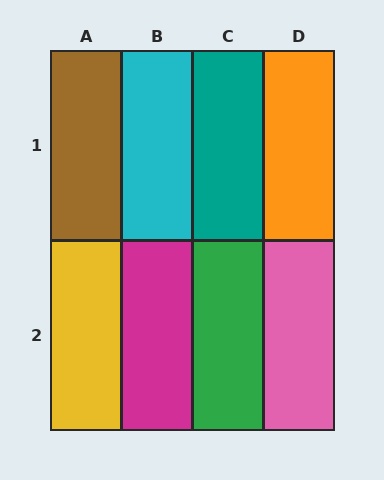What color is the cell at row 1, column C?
Teal.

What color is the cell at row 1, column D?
Orange.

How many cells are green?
1 cell is green.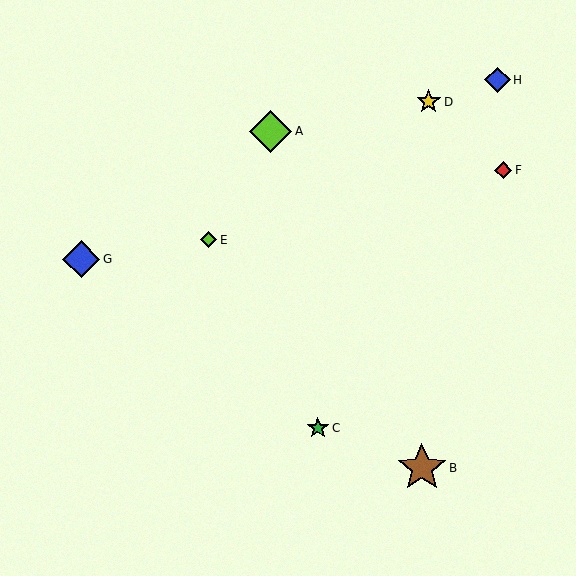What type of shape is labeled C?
Shape C is a green star.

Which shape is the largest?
The brown star (labeled B) is the largest.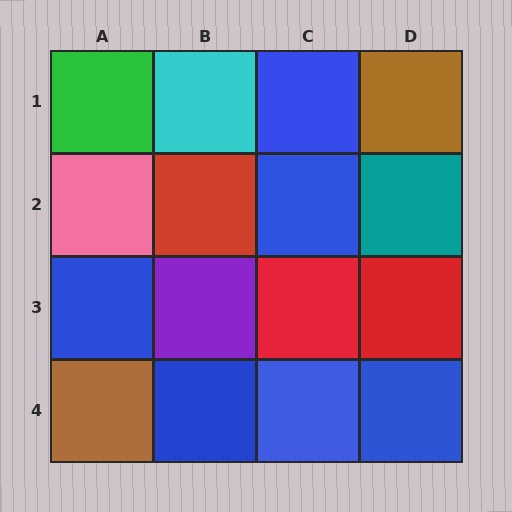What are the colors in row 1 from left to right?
Green, cyan, blue, brown.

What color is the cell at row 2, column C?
Blue.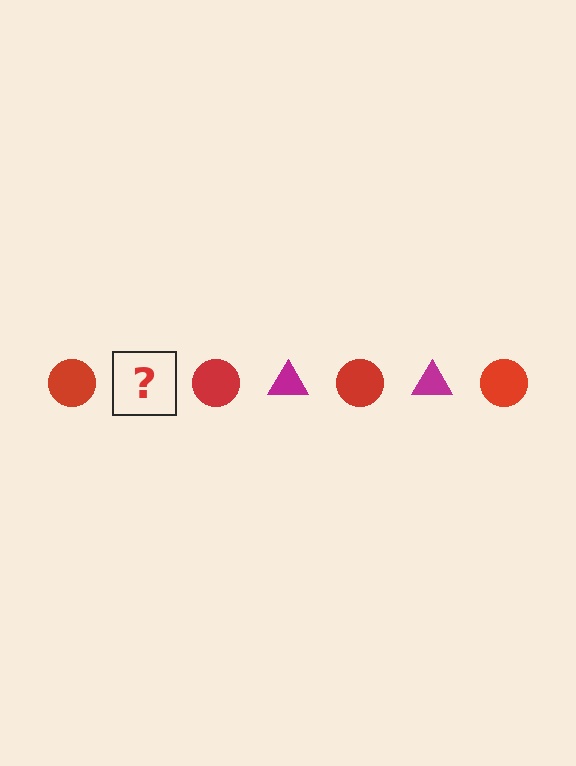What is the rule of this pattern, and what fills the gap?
The rule is that the pattern alternates between red circle and magenta triangle. The gap should be filled with a magenta triangle.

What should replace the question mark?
The question mark should be replaced with a magenta triangle.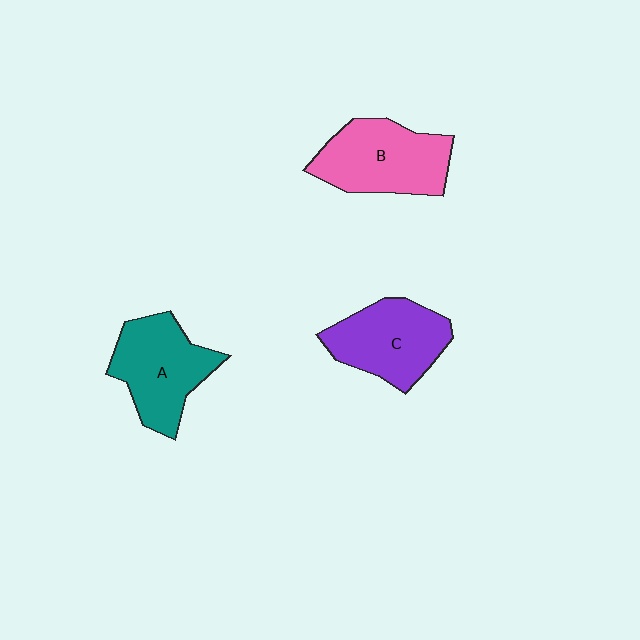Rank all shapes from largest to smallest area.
From largest to smallest: B (pink), A (teal), C (purple).